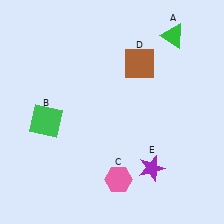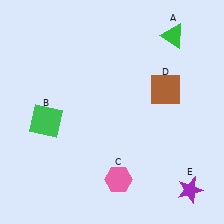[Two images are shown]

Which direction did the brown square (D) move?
The brown square (D) moved right.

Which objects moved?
The objects that moved are: the brown square (D), the purple star (E).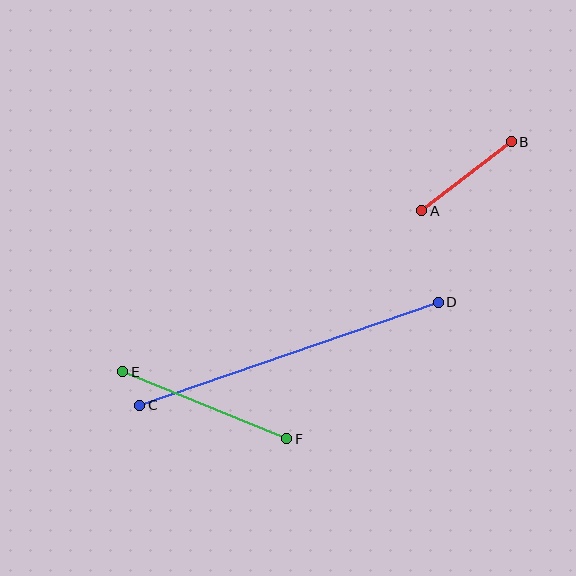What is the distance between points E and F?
The distance is approximately 177 pixels.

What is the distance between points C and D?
The distance is approximately 316 pixels.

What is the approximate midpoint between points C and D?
The midpoint is at approximately (289, 354) pixels.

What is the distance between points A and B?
The distance is approximately 113 pixels.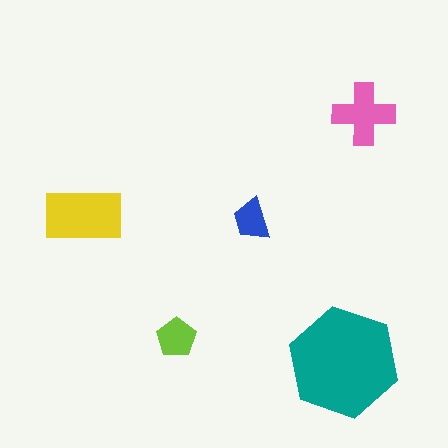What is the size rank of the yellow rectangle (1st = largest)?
2nd.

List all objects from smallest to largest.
The blue trapezoid, the lime pentagon, the pink cross, the yellow rectangle, the teal hexagon.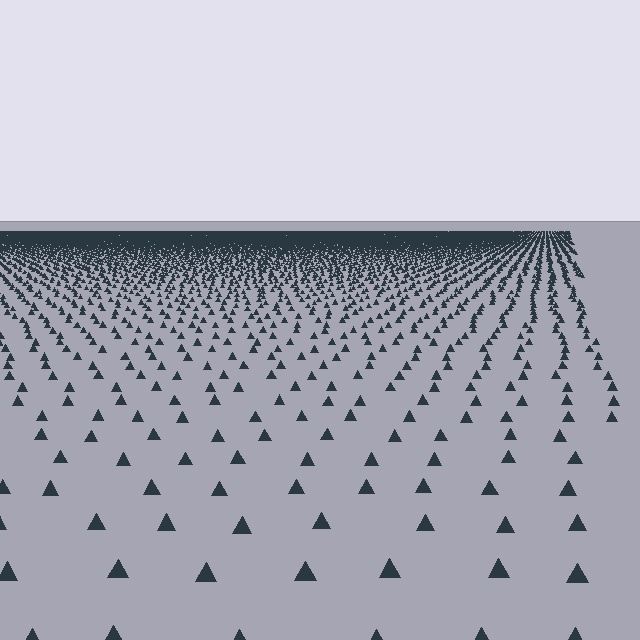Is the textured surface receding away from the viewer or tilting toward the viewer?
The surface is receding away from the viewer. Texture elements get smaller and denser toward the top.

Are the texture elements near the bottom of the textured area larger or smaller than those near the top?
Larger. Near the bottom, elements are closer to the viewer and appear at a bigger on-screen size.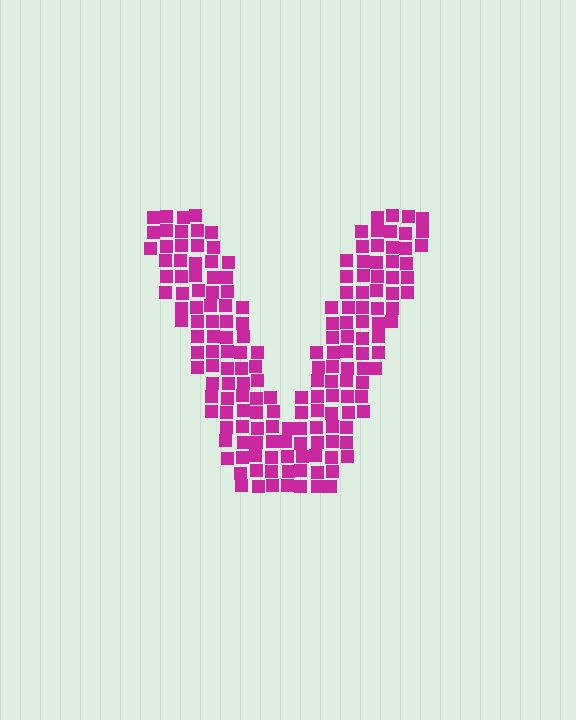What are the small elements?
The small elements are squares.